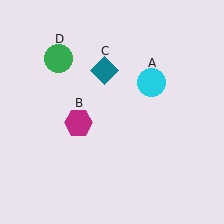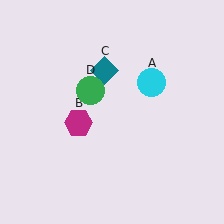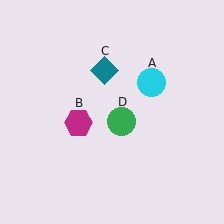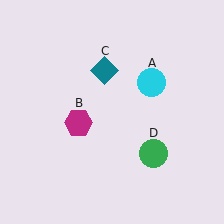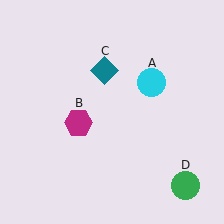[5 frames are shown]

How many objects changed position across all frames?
1 object changed position: green circle (object D).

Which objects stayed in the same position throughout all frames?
Cyan circle (object A) and magenta hexagon (object B) and teal diamond (object C) remained stationary.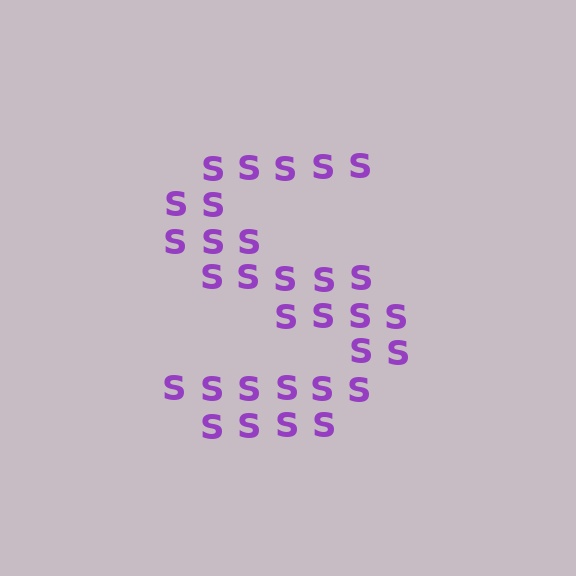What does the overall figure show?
The overall figure shows the letter S.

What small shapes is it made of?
It is made of small letter S's.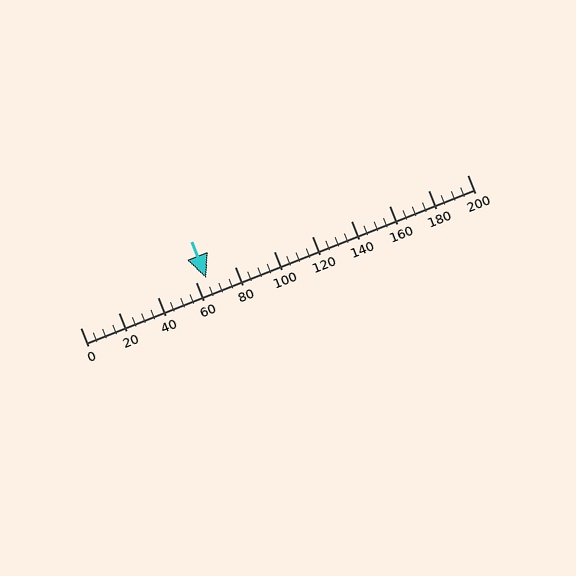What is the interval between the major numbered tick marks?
The major tick marks are spaced 20 units apart.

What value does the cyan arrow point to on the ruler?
The cyan arrow points to approximately 65.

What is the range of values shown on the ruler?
The ruler shows values from 0 to 200.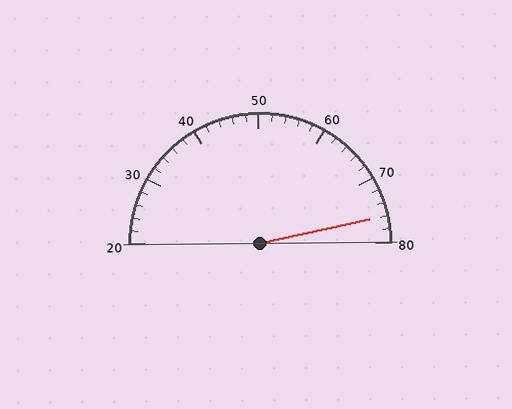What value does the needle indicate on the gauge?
The needle indicates approximately 76.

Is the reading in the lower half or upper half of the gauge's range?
The reading is in the upper half of the range (20 to 80).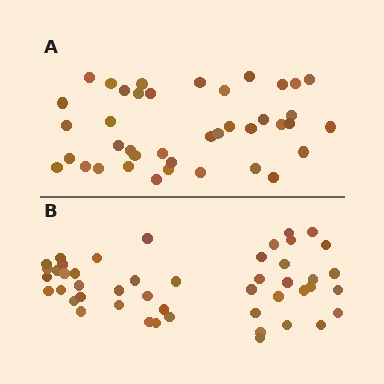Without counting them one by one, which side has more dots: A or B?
Region B (the bottom region) has more dots.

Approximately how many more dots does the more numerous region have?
Region B has roughly 8 or so more dots than region A.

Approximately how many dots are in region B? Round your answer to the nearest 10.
About 50 dots. (The exact count is 47, which rounds to 50.)